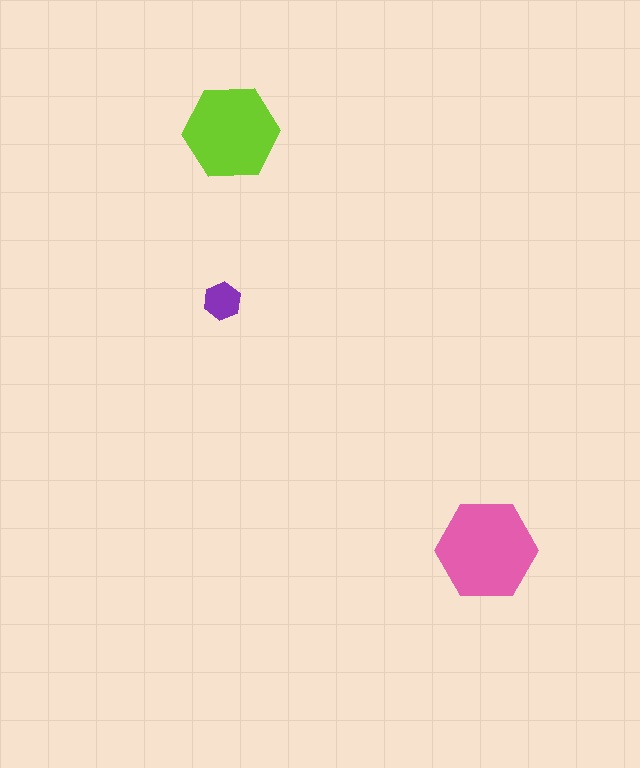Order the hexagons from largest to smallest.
the pink one, the lime one, the purple one.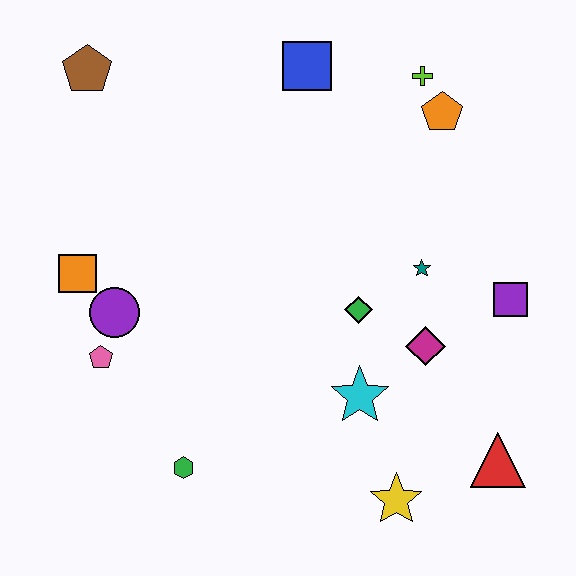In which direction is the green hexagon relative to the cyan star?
The green hexagon is to the left of the cyan star.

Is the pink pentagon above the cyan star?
Yes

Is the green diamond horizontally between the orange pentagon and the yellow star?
No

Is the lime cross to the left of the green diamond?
No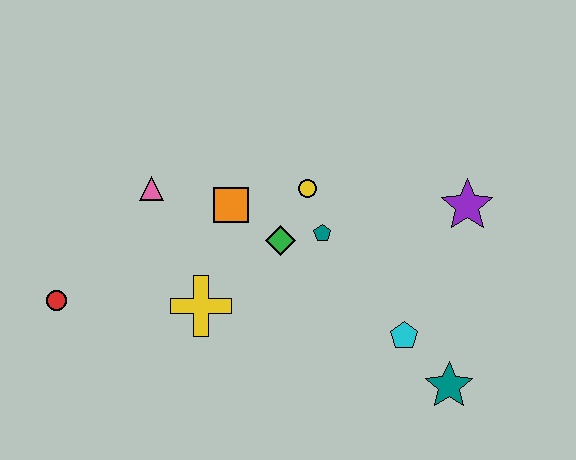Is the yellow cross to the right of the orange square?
No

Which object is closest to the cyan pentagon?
The teal star is closest to the cyan pentagon.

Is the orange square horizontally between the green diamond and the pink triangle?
Yes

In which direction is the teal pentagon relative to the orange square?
The teal pentagon is to the right of the orange square.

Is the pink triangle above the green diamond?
Yes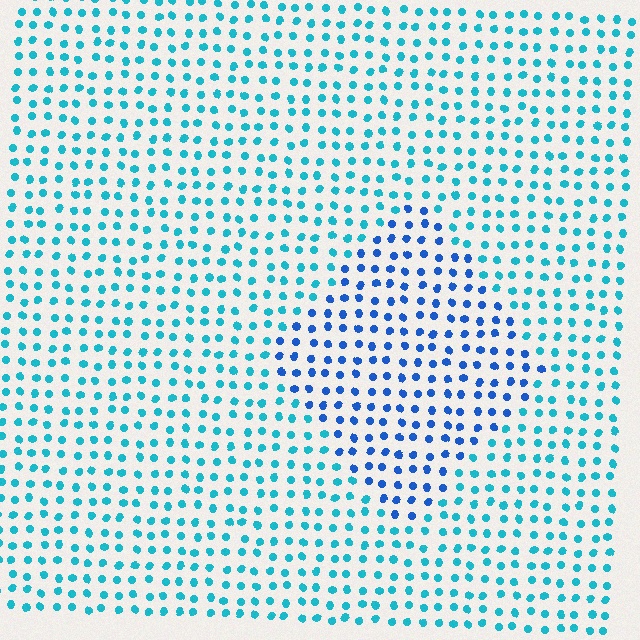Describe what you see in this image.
The image is filled with small cyan elements in a uniform arrangement. A diamond-shaped region is visible where the elements are tinted to a slightly different hue, forming a subtle color boundary.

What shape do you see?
I see a diamond.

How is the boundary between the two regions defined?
The boundary is defined purely by a slight shift in hue (about 33 degrees). Spacing, size, and orientation are identical on both sides.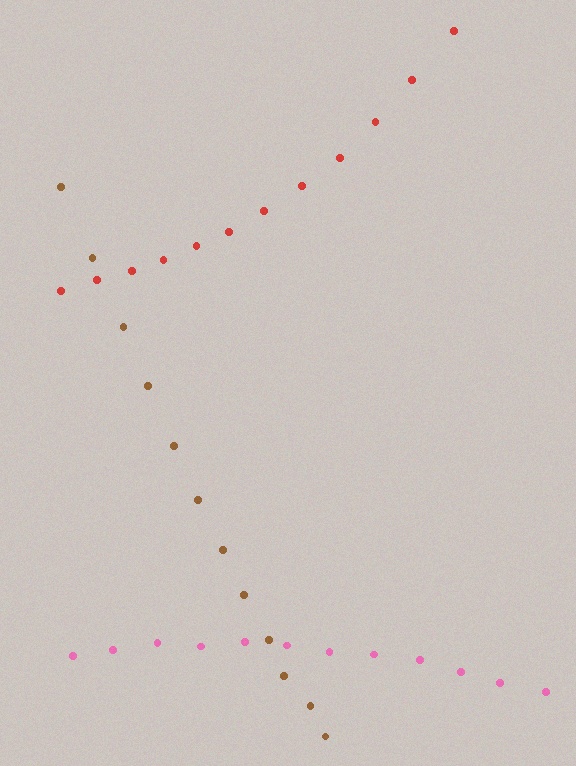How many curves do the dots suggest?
There are 3 distinct paths.